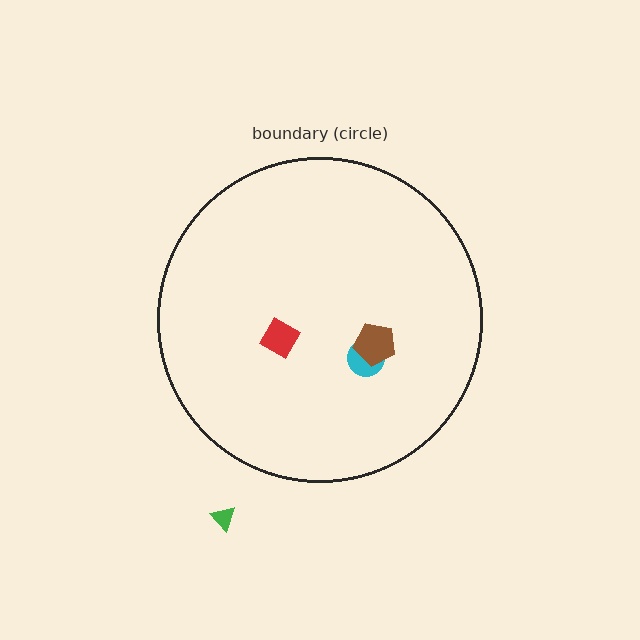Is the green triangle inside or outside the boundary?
Outside.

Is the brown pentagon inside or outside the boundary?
Inside.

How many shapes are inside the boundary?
3 inside, 1 outside.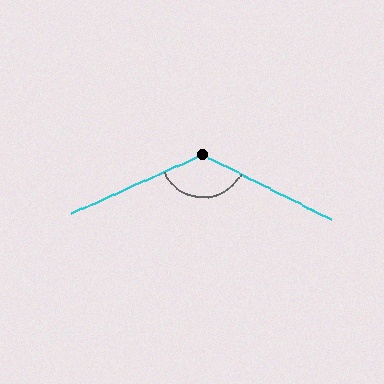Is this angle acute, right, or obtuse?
It is obtuse.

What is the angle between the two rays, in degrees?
Approximately 128 degrees.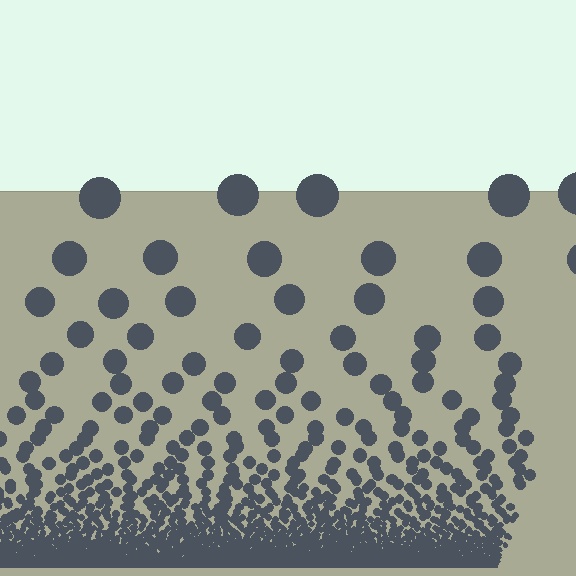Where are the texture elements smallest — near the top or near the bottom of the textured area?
Near the bottom.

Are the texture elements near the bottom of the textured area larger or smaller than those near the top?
Smaller. The gradient is inverted — elements near the bottom are smaller and denser.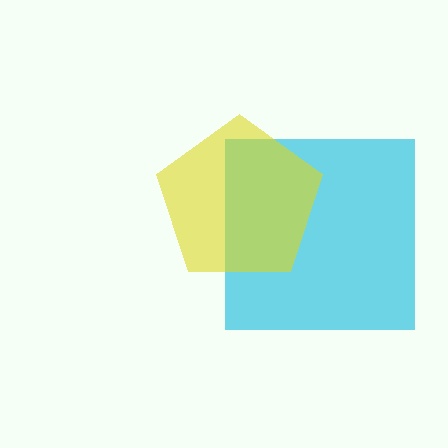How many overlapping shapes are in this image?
There are 2 overlapping shapes in the image.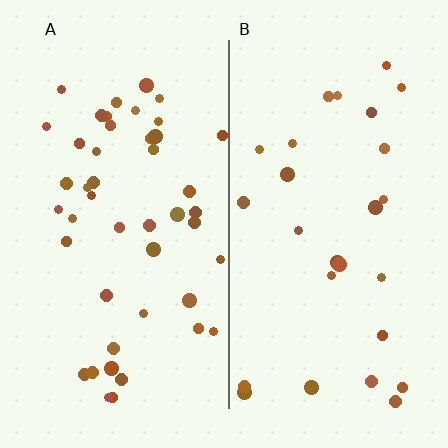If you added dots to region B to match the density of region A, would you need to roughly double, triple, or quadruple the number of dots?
Approximately double.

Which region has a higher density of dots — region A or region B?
A (the left).